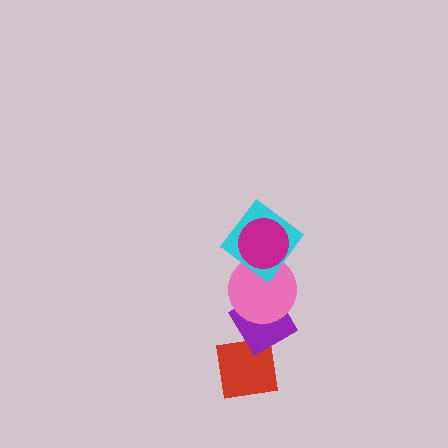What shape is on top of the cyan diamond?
The magenta circle is on top of the cyan diamond.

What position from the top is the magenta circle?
The magenta circle is 1st from the top.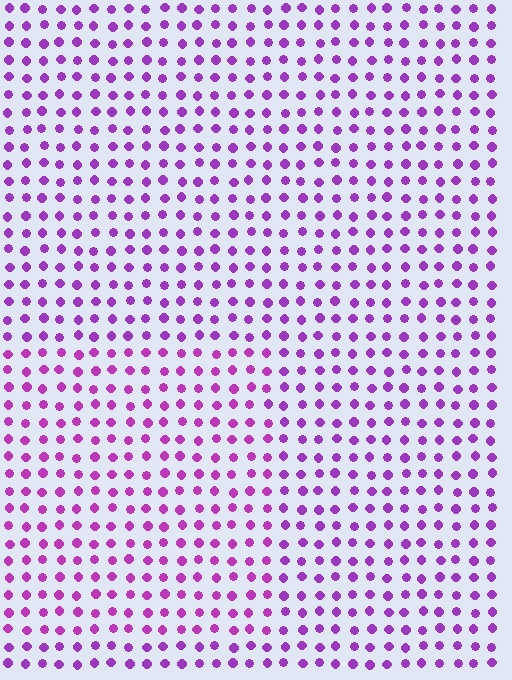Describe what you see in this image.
The image is filled with small purple elements in a uniform arrangement. A rectangle-shaped region is visible where the elements are tinted to a slightly different hue, forming a subtle color boundary.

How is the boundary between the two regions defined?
The boundary is defined purely by a slight shift in hue (about 16 degrees). Spacing, size, and orientation are identical on both sides.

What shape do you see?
I see a rectangle.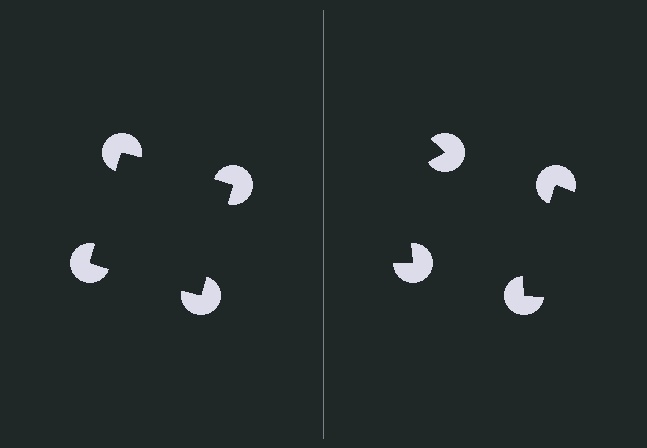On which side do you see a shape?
An illusory square appears on the left side. On the right side the wedge cuts are rotated, so no coherent shape forms.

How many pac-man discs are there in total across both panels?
8 — 4 on each side.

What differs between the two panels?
The pac-man discs are positioned identically on both sides; only the wedge orientations differ. On the left they align to a square; on the right they are misaligned.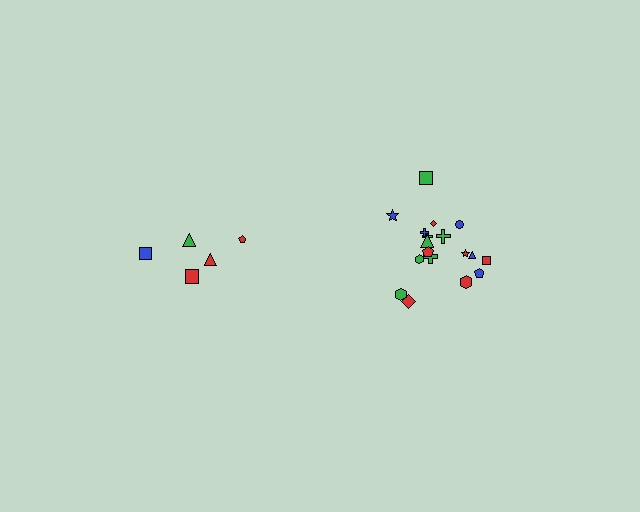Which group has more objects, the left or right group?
The right group.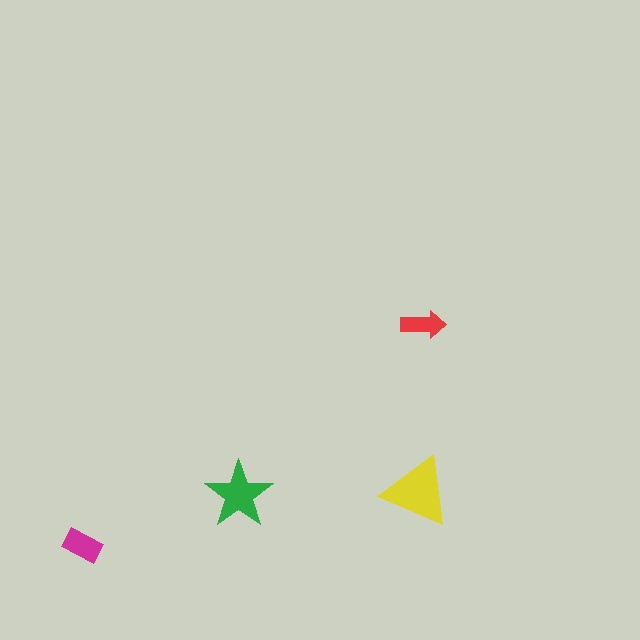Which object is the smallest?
The red arrow.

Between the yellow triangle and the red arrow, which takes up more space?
The yellow triangle.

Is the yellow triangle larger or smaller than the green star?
Larger.